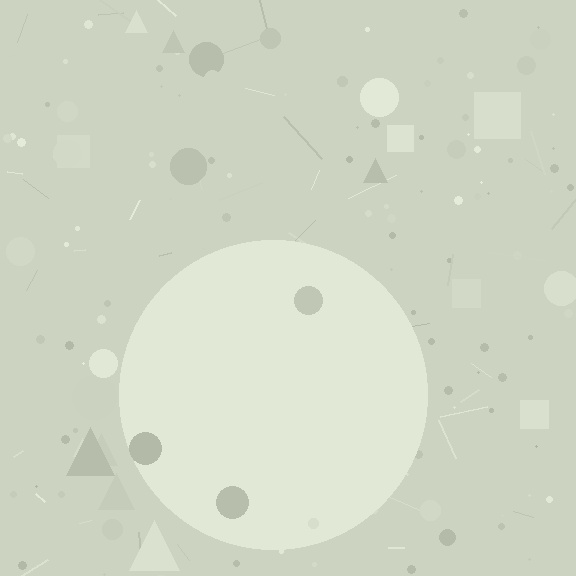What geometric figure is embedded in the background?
A circle is embedded in the background.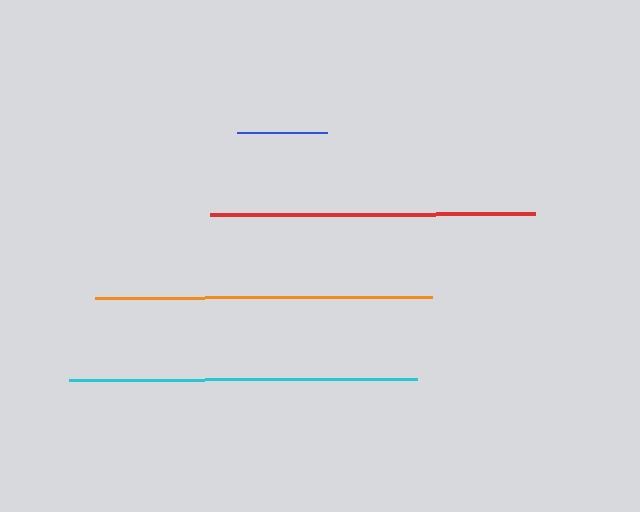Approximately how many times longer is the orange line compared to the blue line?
The orange line is approximately 3.8 times the length of the blue line.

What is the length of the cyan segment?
The cyan segment is approximately 348 pixels long.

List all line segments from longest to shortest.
From longest to shortest: cyan, orange, red, blue.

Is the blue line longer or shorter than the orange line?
The orange line is longer than the blue line.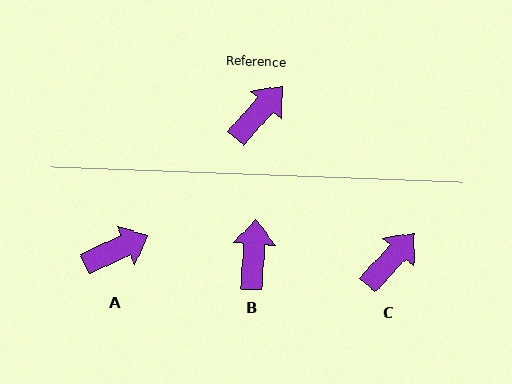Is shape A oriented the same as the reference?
No, it is off by about 24 degrees.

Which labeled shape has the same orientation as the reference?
C.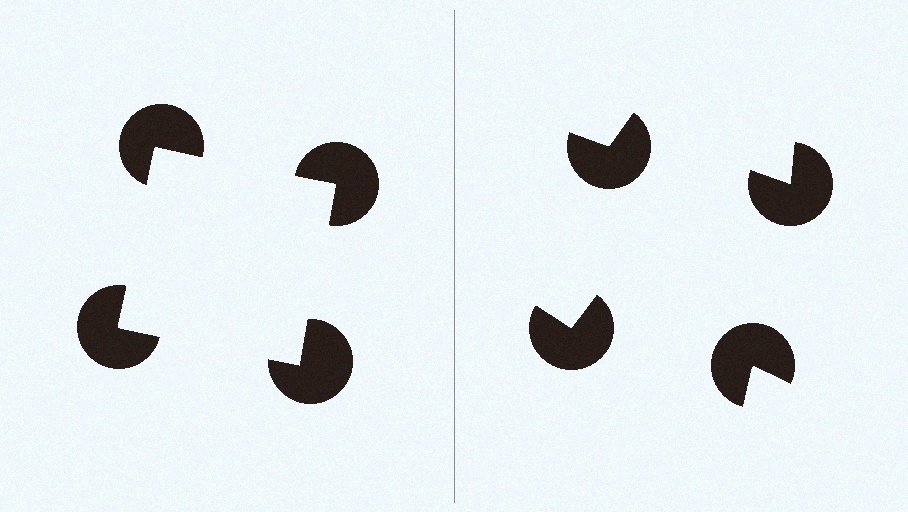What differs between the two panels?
The pac-man discs are positioned identically on both sides; only the wedge orientations differ. On the left they align to a square; on the right they are misaligned.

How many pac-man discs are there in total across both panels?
8 — 4 on each side.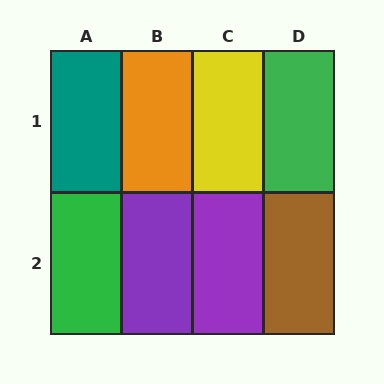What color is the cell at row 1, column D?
Green.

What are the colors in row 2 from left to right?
Green, purple, purple, brown.